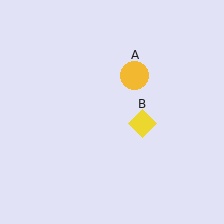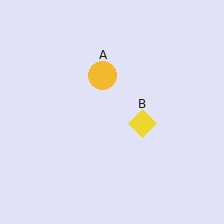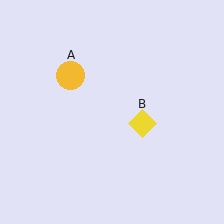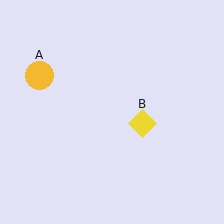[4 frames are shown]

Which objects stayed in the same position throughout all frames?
Yellow diamond (object B) remained stationary.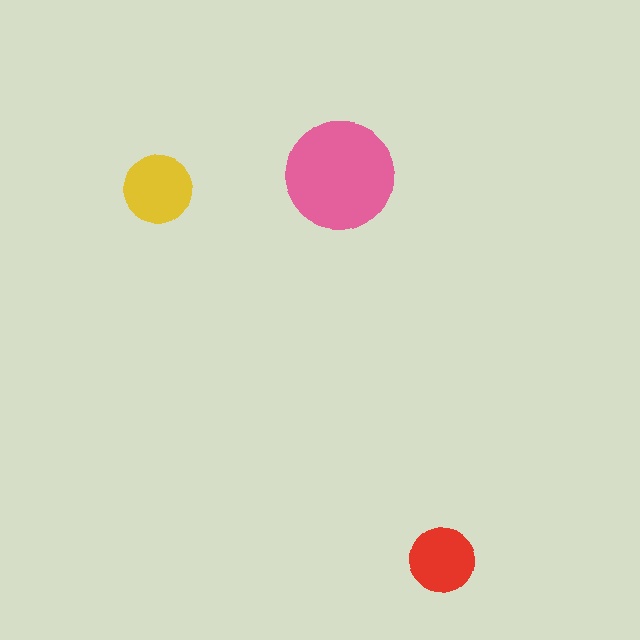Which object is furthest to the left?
The yellow circle is leftmost.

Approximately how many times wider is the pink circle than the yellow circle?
About 1.5 times wider.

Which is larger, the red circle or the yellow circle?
The yellow one.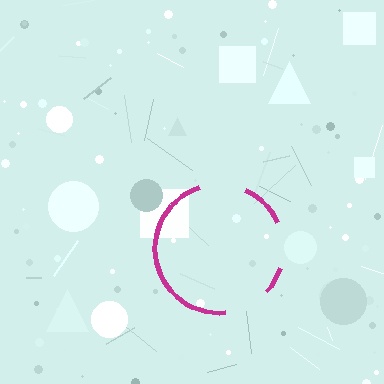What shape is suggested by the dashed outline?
The dashed outline suggests a circle.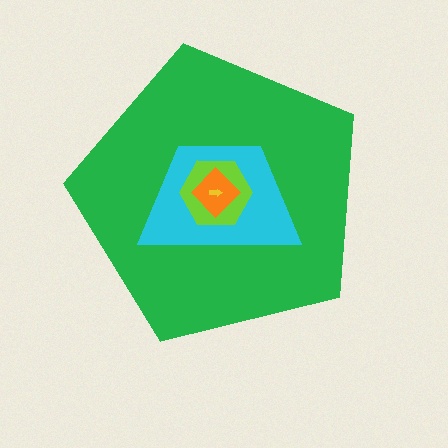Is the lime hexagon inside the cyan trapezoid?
Yes.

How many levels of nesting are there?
5.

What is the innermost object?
The yellow arrow.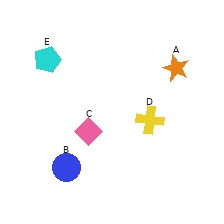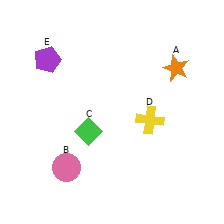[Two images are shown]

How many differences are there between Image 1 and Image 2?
There are 3 differences between the two images.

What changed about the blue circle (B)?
In Image 1, B is blue. In Image 2, it changed to pink.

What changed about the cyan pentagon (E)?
In Image 1, E is cyan. In Image 2, it changed to purple.